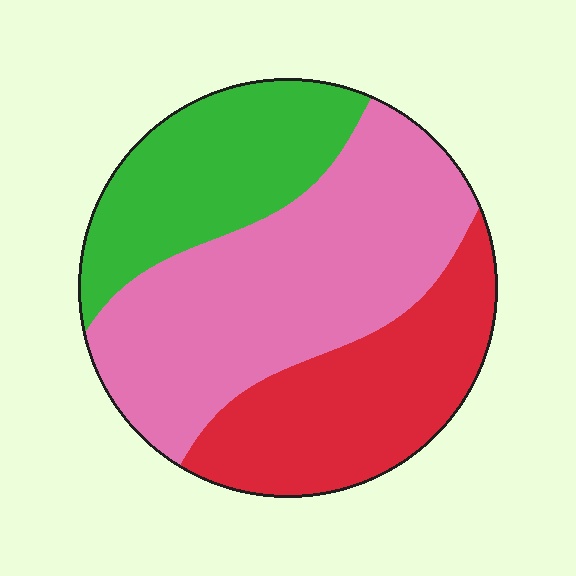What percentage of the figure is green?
Green covers roughly 25% of the figure.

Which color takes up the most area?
Pink, at roughly 45%.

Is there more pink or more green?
Pink.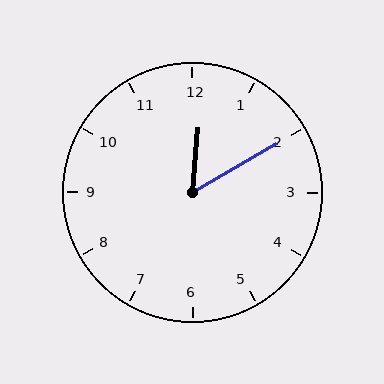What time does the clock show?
12:10.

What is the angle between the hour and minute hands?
Approximately 55 degrees.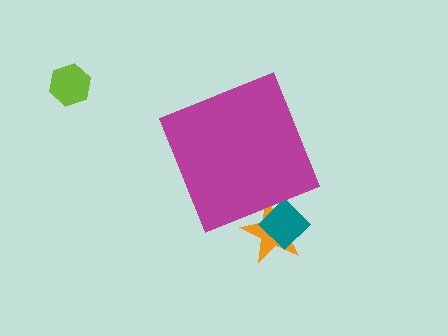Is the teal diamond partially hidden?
Yes, the teal diamond is partially hidden behind the magenta diamond.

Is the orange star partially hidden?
Yes, the orange star is partially hidden behind the magenta diamond.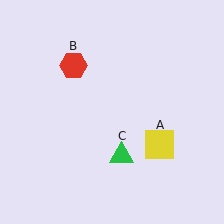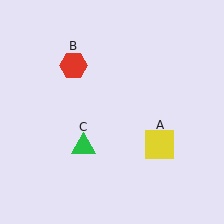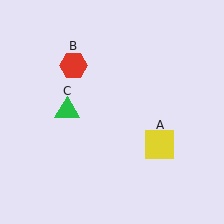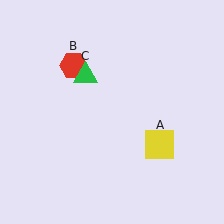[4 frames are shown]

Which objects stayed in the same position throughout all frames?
Yellow square (object A) and red hexagon (object B) remained stationary.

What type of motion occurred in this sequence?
The green triangle (object C) rotated clockwise around the center of the scene.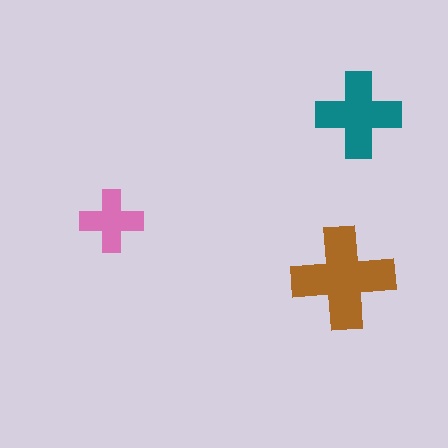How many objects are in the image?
There are 3 objects in the image.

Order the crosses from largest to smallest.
the brown one, the teal one, the pink one.